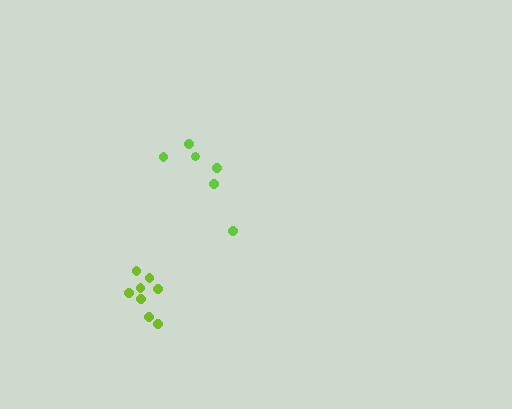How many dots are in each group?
Group 1: 8 dots, Group 2: 6 dots (14 total).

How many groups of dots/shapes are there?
There are 2 groups.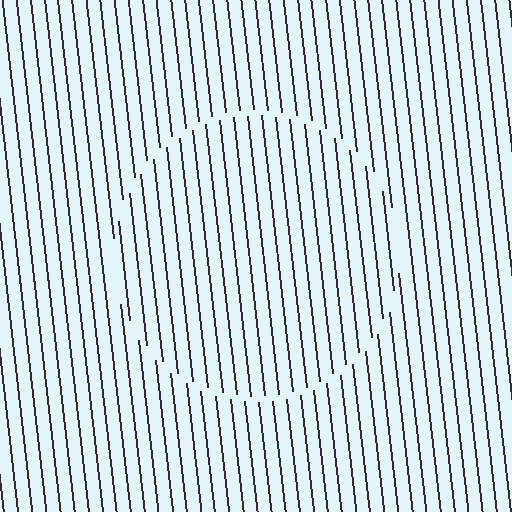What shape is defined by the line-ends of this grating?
An illusory circle. The interior of the shape contains the same grating, shifted by half a period — the contour is defined by the phase discontinuity where line-ends from the inner and outer gratings abut.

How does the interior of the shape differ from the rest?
The interior of the shape contains the same grating, shifted by half a period — the contour is defined by the phase discontinuity where line-ends from the inner and outer gratings abut.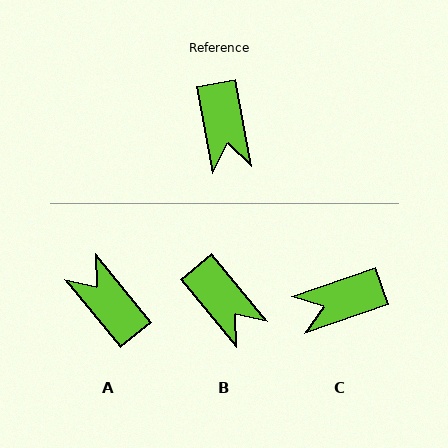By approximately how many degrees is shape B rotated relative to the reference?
Approximately 29 degrees counter-clockwise.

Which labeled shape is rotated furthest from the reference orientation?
A, about 152 degrees away.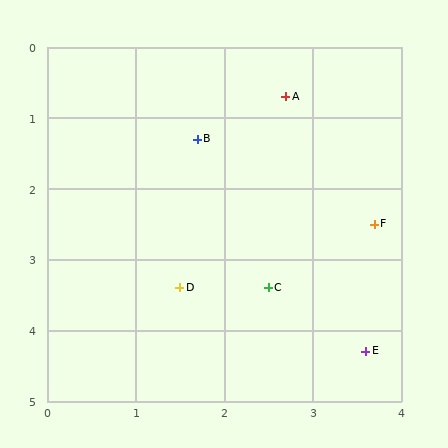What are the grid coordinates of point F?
Point F is at approximately (3.7, 2.5).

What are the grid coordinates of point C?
Point C is at approximately (2.5, 3.4).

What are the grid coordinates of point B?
Point B is at approximately (1.7, 1.3).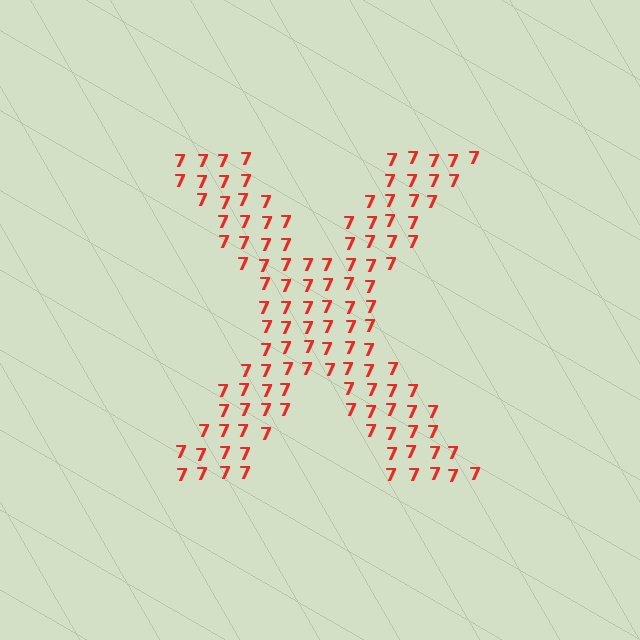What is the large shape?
The large shape is the letter X.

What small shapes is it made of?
It is made of small digit 7's.